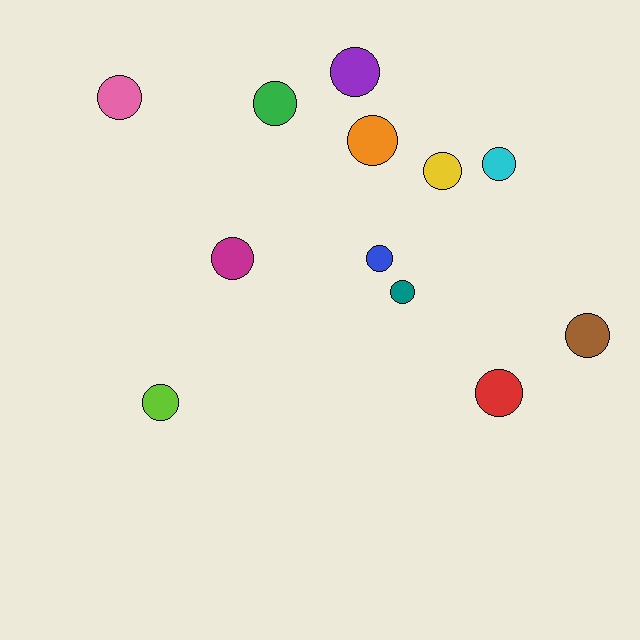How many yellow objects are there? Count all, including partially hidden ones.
There is 1 yellow object.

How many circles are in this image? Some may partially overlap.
There are 12 circles.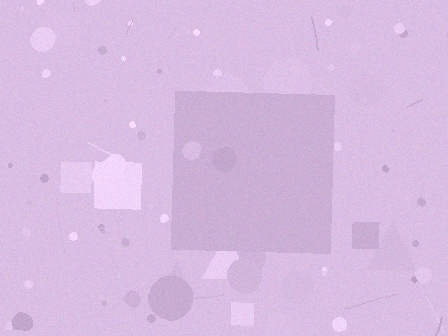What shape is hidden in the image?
A square is hidden in the image.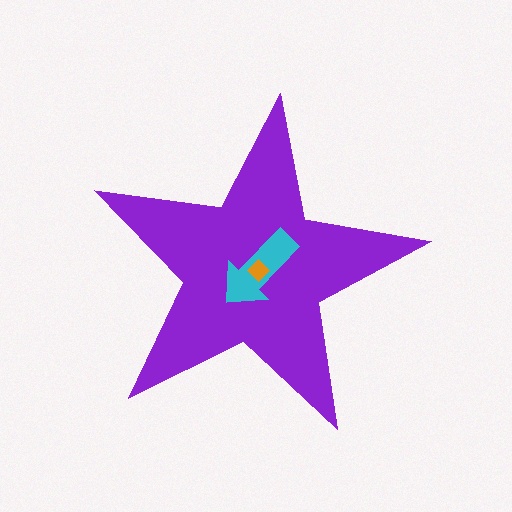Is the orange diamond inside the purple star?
Yes.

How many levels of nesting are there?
3.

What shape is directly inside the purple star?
The cyan arrow.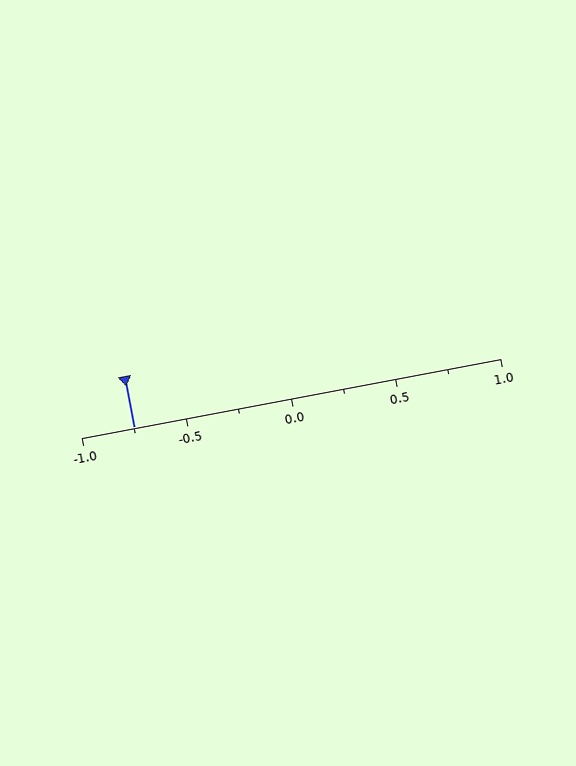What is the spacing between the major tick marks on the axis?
The major ticks are spaced 0.5 apart.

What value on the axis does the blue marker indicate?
The marker indicates approximately -0.75.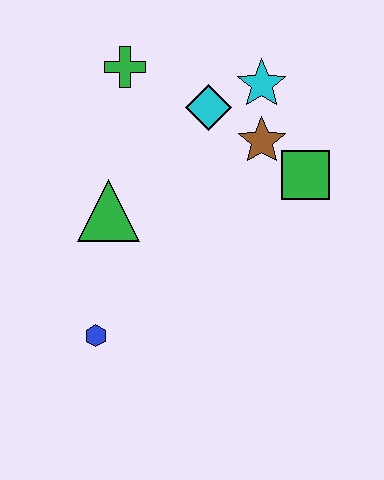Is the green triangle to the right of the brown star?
No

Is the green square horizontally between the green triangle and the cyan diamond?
No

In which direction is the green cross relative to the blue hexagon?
The green cross is above the blue hexagon.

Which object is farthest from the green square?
The blue hexagon is farthest from the green square.